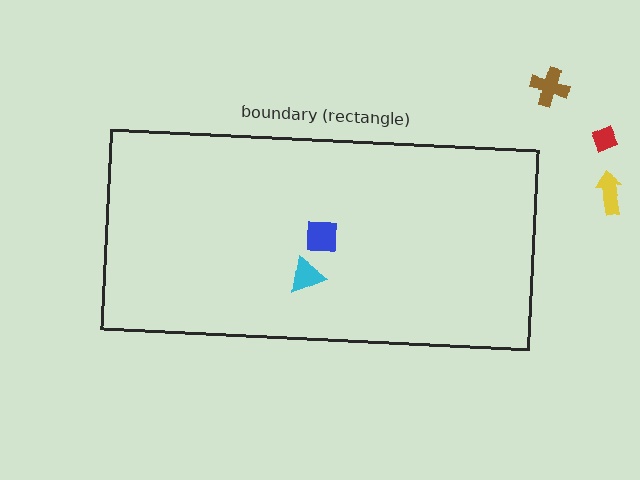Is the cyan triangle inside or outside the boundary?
Inside.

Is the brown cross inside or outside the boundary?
Outside.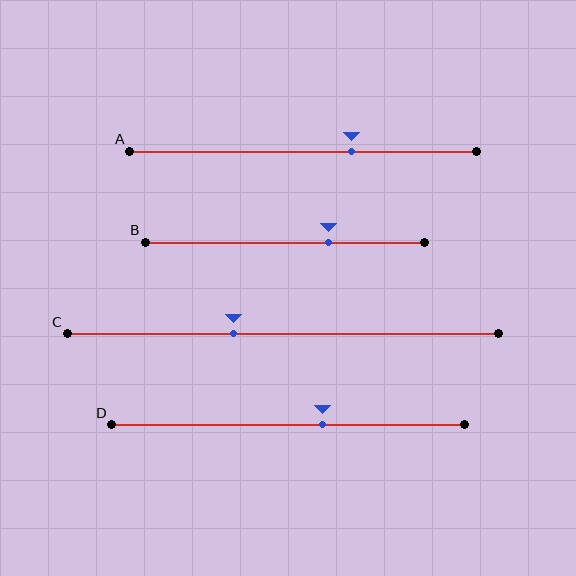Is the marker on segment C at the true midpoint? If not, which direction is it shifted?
No, the marker on segment C is shifted to the left by about 12% of the segment length.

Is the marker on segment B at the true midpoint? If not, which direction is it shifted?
No, the marker on segment B is shifted to the right by about 16% of the segment length.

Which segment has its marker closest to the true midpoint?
Segment D has its marker closest to the true midpoint.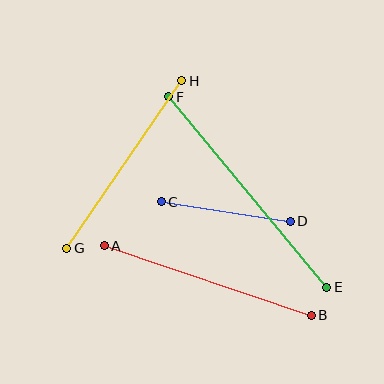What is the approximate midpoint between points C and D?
The midpoint is at approximately (226, 212) pixels.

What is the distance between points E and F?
The distance is approximately 247 pixels.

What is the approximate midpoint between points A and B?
The midpoint is at approximately (208, 281) pixels.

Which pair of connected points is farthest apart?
Points E and F are farthest apart.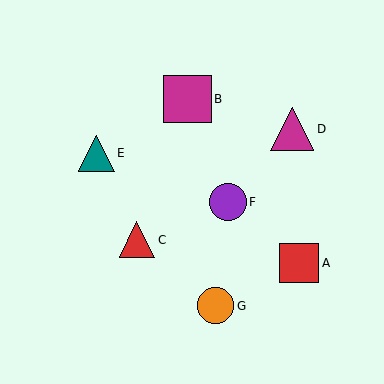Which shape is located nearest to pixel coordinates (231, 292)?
The orange circle (labeled G) at (216, 306) is nearest to that location.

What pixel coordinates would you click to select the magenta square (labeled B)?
Click at (187, 99) to select the magenta square B.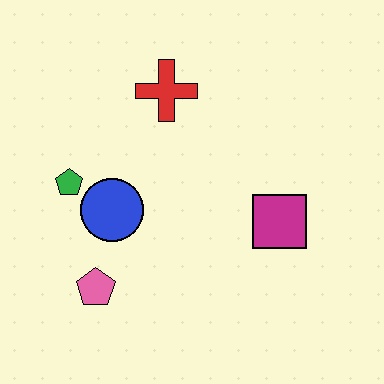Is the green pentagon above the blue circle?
Yes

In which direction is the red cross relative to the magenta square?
The red cross is above the magenta square.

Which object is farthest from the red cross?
The pink pentagon is farthest from the red cross.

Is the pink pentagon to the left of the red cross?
Yes